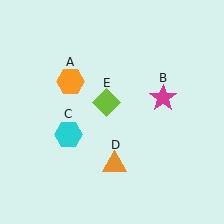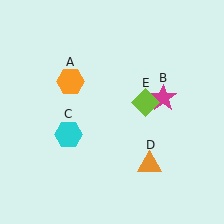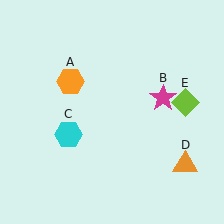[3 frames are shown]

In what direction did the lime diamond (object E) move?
The lime diamond (object E) moved right.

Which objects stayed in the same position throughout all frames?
Orange hexagon (object A) and magenta star (object B) and cyan hexagon (object C) remained stationary.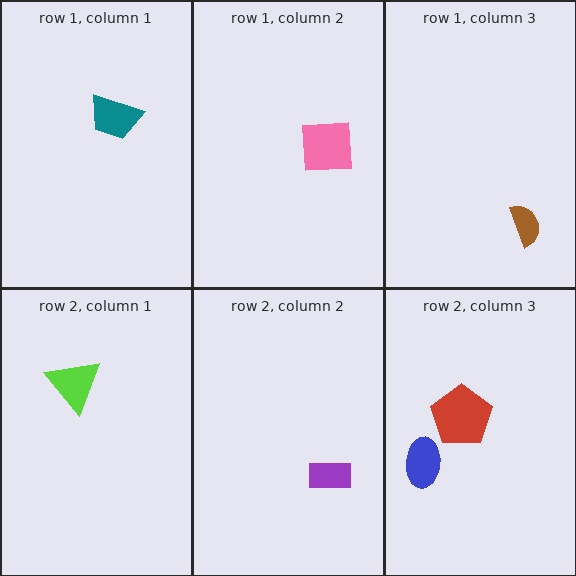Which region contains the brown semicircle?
The row 1, column 3 region.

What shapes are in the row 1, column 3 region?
The brown semicircle.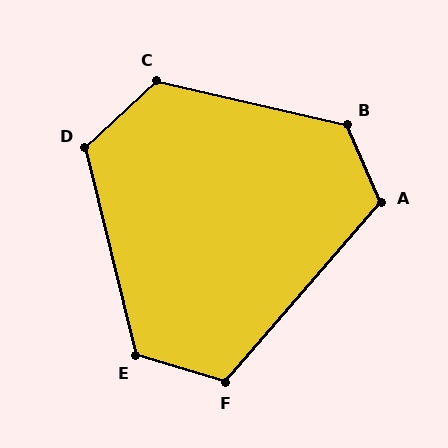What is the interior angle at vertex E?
Approximately 120 degrees (obtuse).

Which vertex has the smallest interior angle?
F, at approximately 114 degrees.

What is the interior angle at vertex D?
Approximately 119 degrees (obtuse).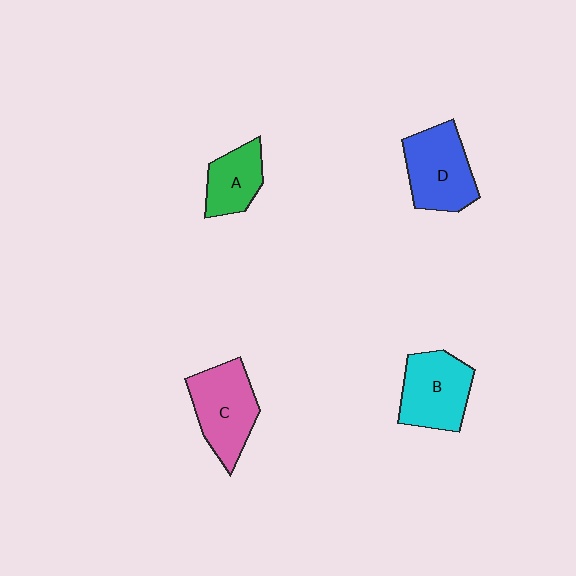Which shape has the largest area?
Shape C (pink).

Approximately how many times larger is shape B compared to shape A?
Approximately 1.5 times.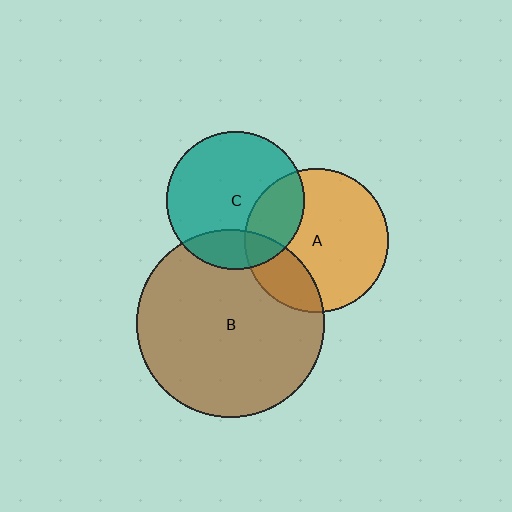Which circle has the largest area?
Circle B (brown).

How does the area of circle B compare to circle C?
Approximately 1.9 times.